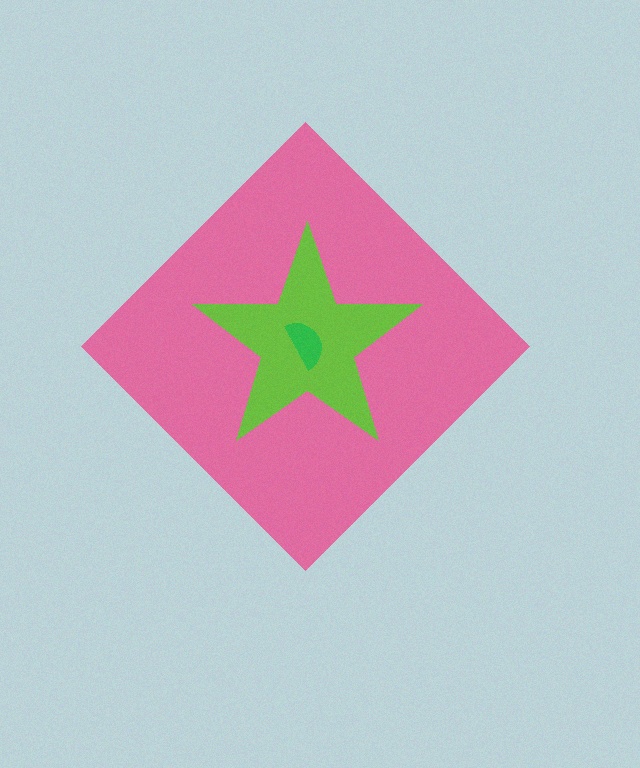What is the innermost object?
The green semicircle.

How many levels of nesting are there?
3.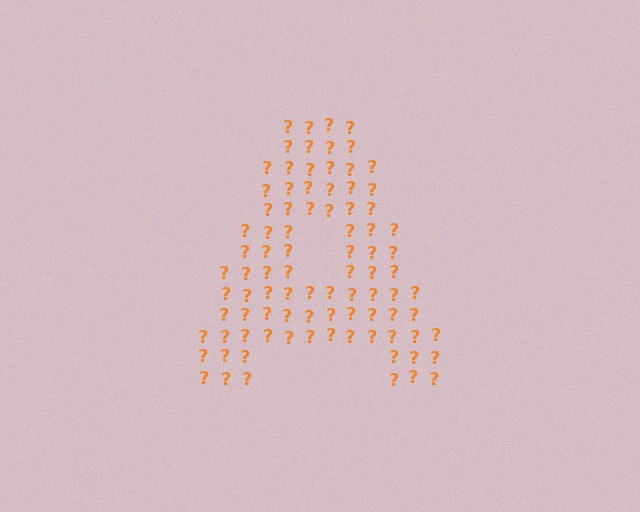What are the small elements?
The small elements are question marks.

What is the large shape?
The large shape is the letter A.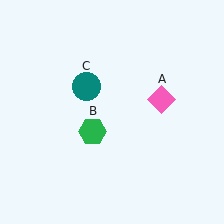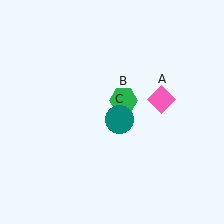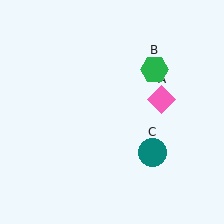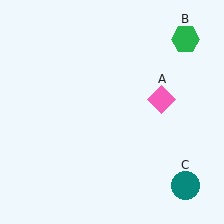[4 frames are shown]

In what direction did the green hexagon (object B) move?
The green hexagon (object B) moved up and to the right.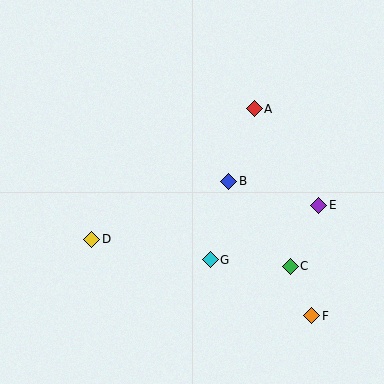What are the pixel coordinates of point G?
Point G is at (210, 260).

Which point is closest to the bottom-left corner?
Point D is closest to the bottom-left corner.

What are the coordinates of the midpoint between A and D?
The midpoint between A and D is at (173, 174).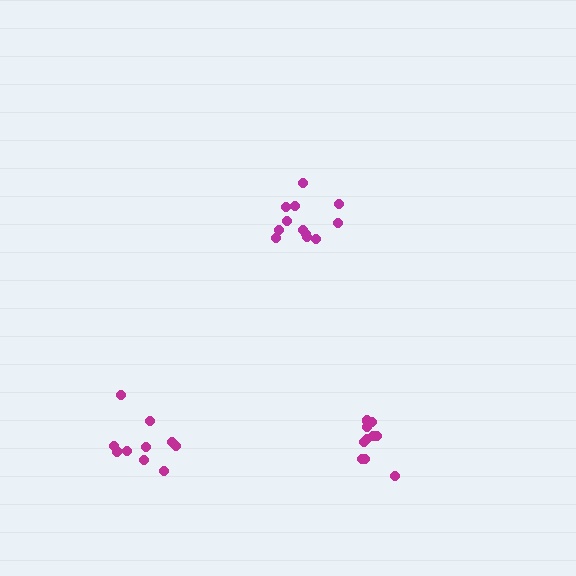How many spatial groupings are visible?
There are 3 spatial groupings.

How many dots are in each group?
Group 1: 12 dots, Group 2: 10 dots, Group 3: 10 dots (32 total).